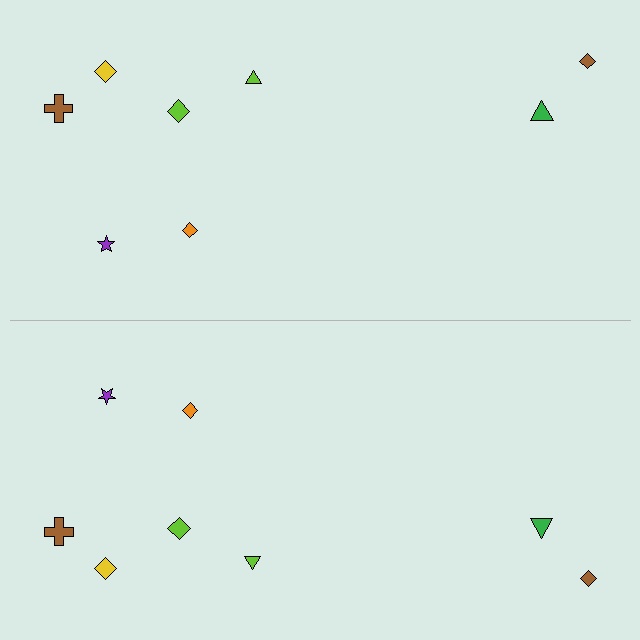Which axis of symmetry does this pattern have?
The pattern has a horizontal axis of symmetry running through the center of the image.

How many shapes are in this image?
There are 16 shapes in this image.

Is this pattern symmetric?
Yes, this pattern has bilateral (reflection) symmetry.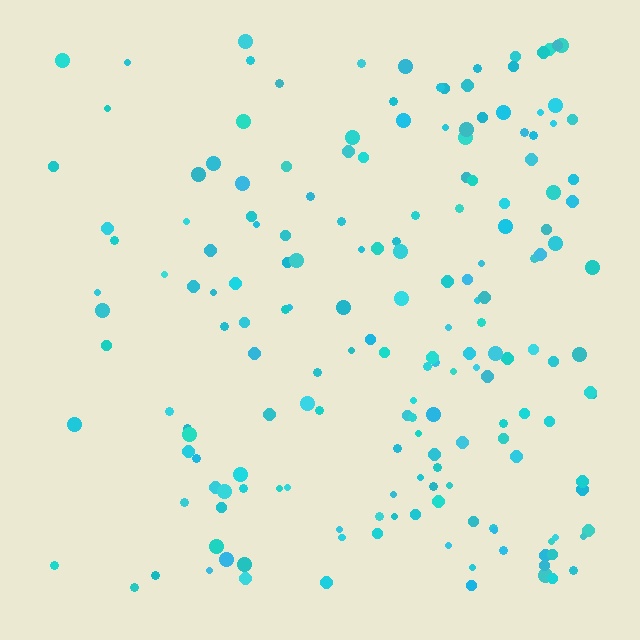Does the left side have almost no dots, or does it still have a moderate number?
Still a moderate number, just noticeably fewer than the right.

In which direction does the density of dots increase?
From left to right, with the right side densest.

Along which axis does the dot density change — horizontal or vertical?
Horizontal.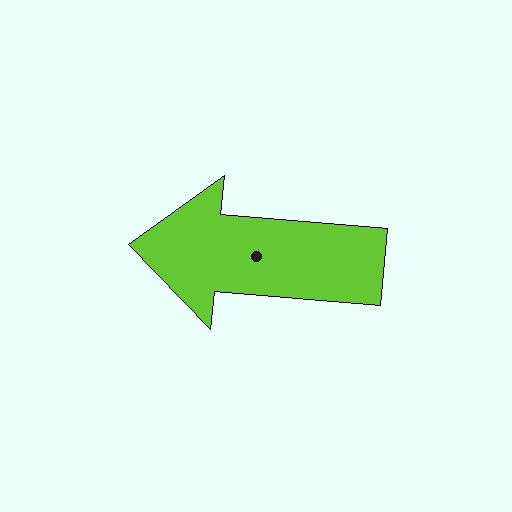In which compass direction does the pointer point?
West.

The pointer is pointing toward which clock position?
Roughly 9 o'clock.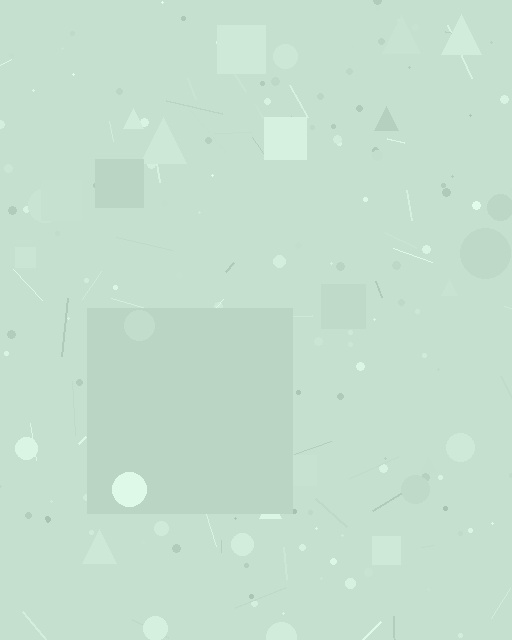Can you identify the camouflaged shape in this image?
The camouflaged shape is a square.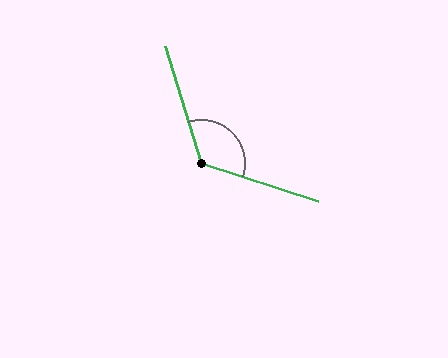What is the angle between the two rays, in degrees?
Approximately 125 degrees.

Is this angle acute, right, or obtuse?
It is obtuse.